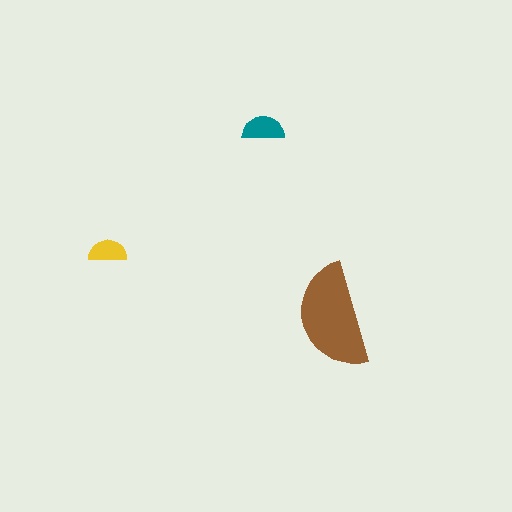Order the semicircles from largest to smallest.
the brown one, the teal one, the yellow one.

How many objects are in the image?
There are 3 objects in the image.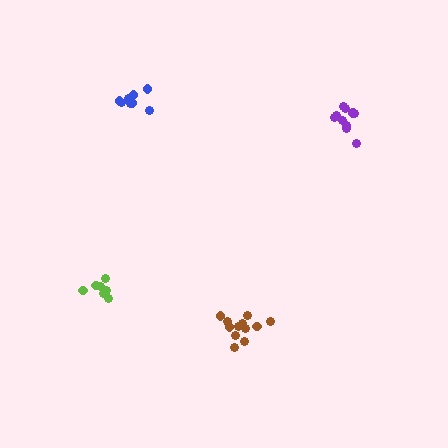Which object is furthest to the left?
The lime cluster is leftmost.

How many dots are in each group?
Group 1: 12 dots, Group 2: 7 dots, Group 3: 8 dots, Group 4: 10 dots (37 total).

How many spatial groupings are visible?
There are 4 spatial groupings.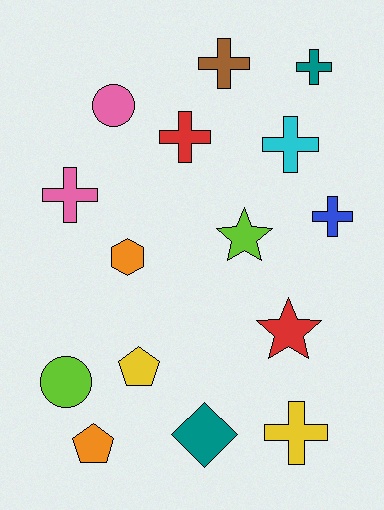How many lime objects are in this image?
There are 2 lime objects.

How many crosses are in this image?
There are 7 crosses.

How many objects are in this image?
There are 15 objects.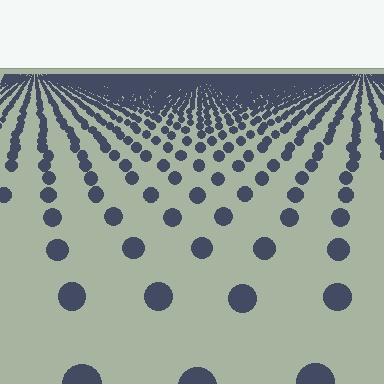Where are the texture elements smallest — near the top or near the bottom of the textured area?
Near the top.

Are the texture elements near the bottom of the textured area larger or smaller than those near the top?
Larger. Near the bottom, elements are closer to the viewer and appear at a bigger on-screen size.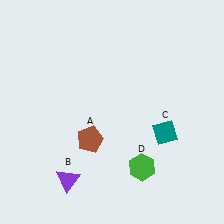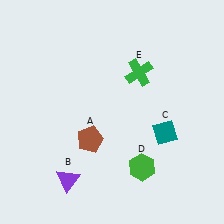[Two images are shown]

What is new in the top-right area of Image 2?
A green cross (E) was added in the top-right area of Image 2.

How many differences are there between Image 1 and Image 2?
There is 1 difference between the two images.